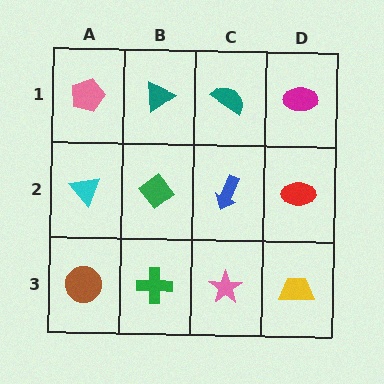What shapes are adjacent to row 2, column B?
A teal triangle (row 1, column B), a green cross (row 3, column B), a cyan triangle (row 2, column A), a blue arrow (row 2, column C).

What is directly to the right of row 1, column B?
A teal semicircle.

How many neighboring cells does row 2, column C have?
4.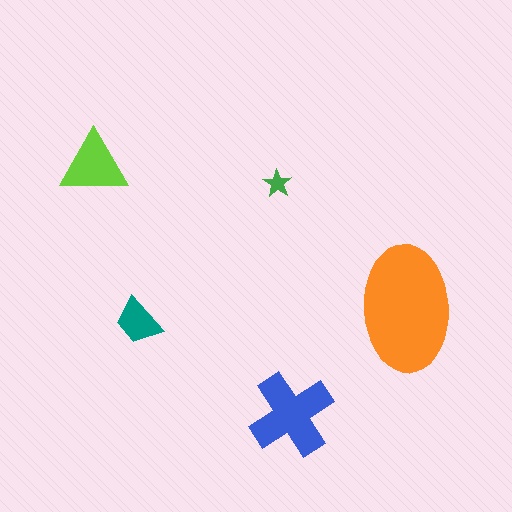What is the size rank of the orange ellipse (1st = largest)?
1st.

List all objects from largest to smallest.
The orange ellipse, the blue cross, the lime triangle, the teal trapezoid, the green star.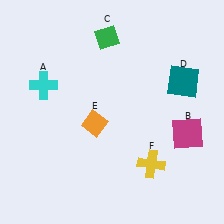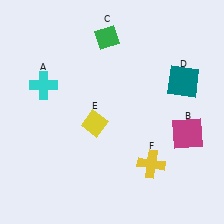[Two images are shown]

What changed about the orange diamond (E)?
In Image 1, E is orange. In Image 2, it changed to yellow.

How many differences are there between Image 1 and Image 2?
There is 1 difference between the two images.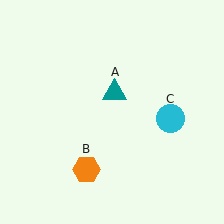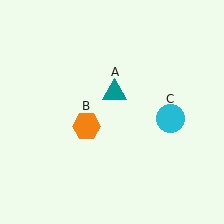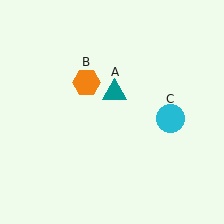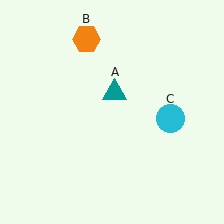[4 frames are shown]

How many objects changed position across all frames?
1 object changed position: orange hexagon (object B).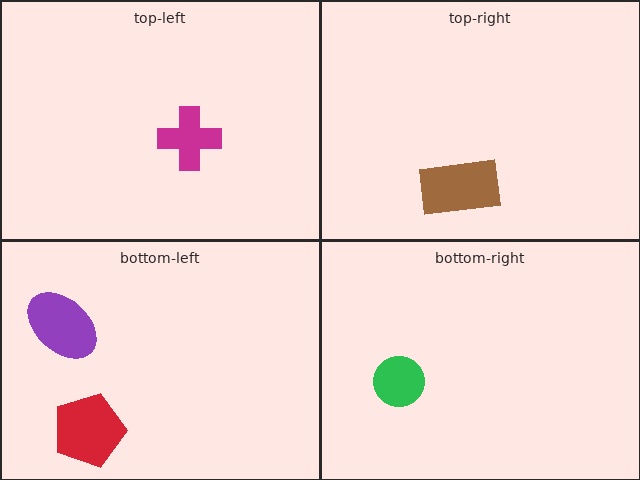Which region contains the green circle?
The bottom-right region.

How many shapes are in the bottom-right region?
1.